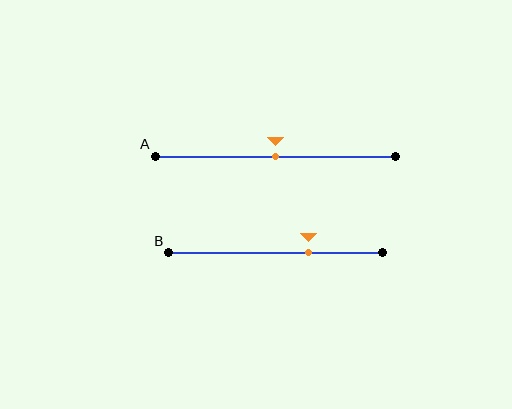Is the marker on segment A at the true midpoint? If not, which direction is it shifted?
Yes, the marker on segment A is at the true midpoint.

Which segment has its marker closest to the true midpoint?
Segment A has its marker closest to the true midpoint.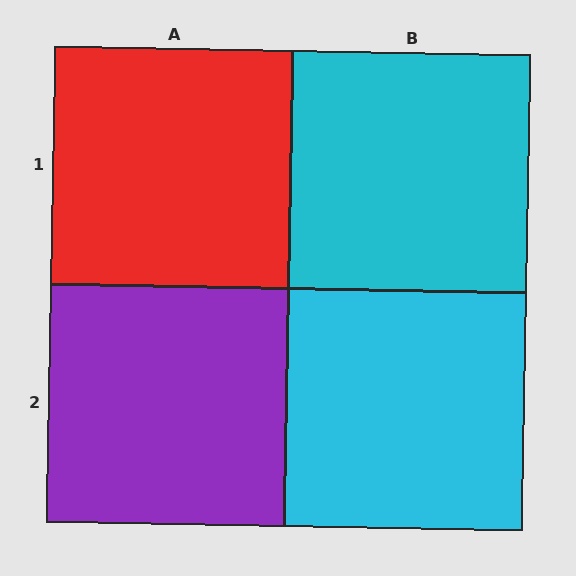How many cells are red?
1 cell is red.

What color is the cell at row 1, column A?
Red.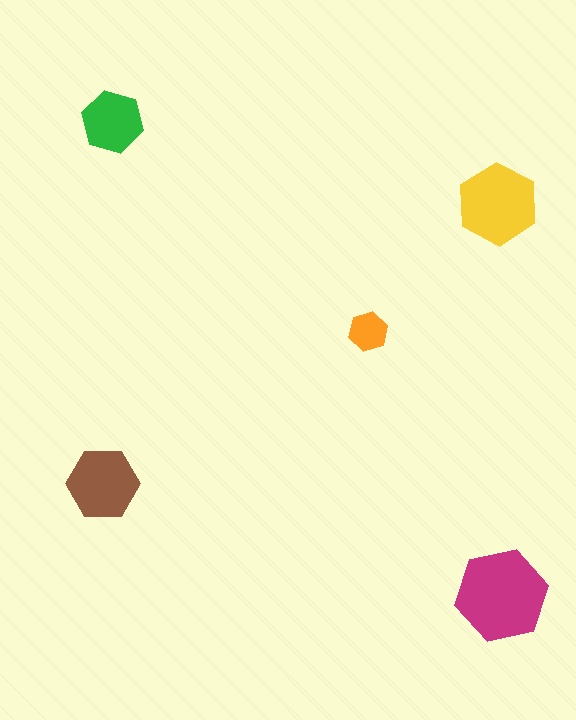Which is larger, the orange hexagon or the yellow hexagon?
The yellow one.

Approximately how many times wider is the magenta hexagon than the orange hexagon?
About 2.5 times wider.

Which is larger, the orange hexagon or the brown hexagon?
The brown one.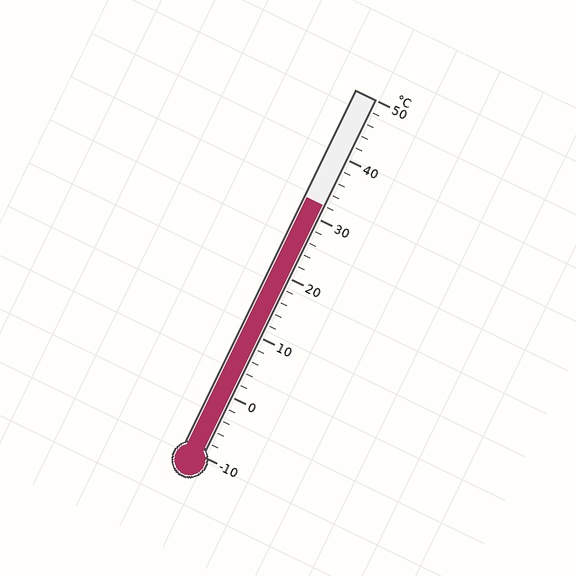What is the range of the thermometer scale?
The thermometer scale ranges from -10°C to 50°C.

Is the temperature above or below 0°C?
The temperature is above 0°C.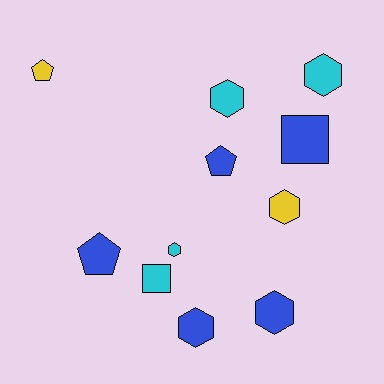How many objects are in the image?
There are 11 objects.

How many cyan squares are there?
There is 1 cyan square.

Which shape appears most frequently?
Hexagon, with 6 objects.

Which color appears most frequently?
Blue, with 5 objects.